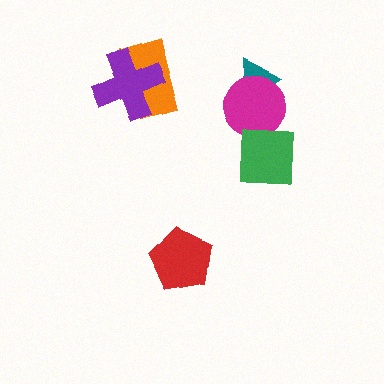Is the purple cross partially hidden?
No, no other shape covers it.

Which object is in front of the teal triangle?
The magenta circle is in front of the teal triangle.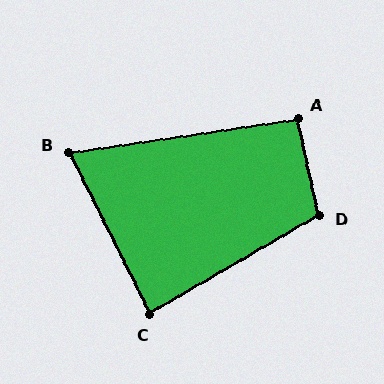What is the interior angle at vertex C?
Approximately 87 degrees (approximately right).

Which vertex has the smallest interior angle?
B, at approximately 72 degrees.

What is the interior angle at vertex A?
Approximately 93 degrees (approximately right).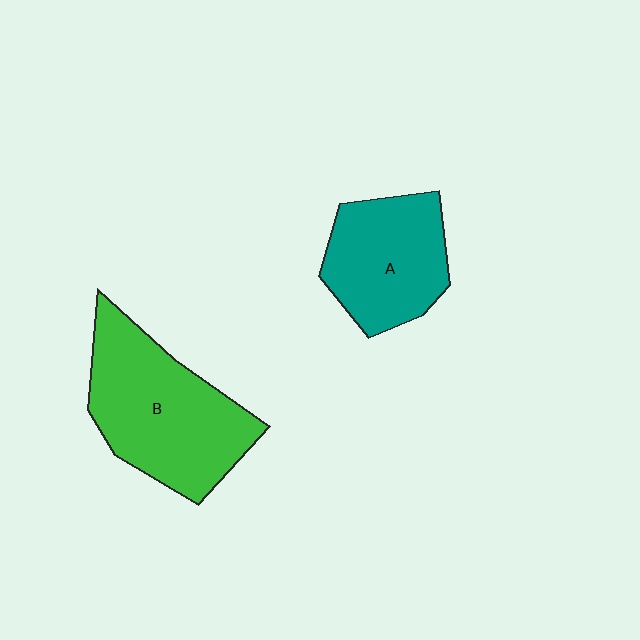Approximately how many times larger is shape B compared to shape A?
Approximately 1.4 times.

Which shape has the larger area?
Shape B (green).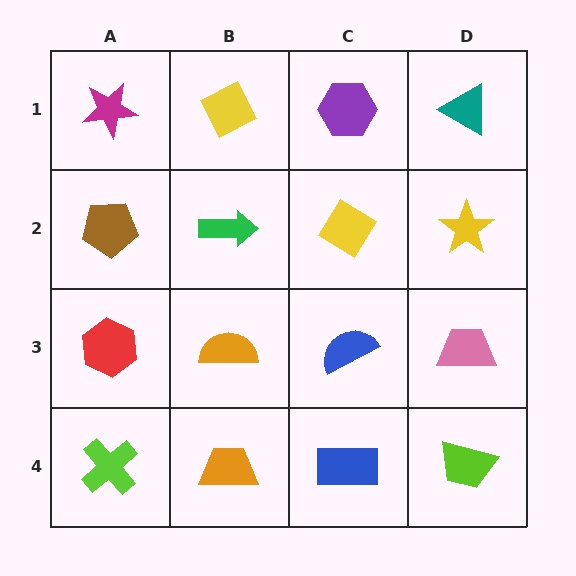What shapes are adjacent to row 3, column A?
A brown pentagon (row 2, column A), a lime cross (row 4, column A), an orange semicircle (row 3, column B).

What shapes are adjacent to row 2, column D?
A teal triangle (row 1, column D), a pink trapezoid (row 3, column D), a yellow diamond (row 2, column C).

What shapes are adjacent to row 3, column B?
A green arrow (row 2, column B), an orange trapezoid (row 4, column B), a red hexagon (row 3, column A), a blue semicircle (row 3, column C).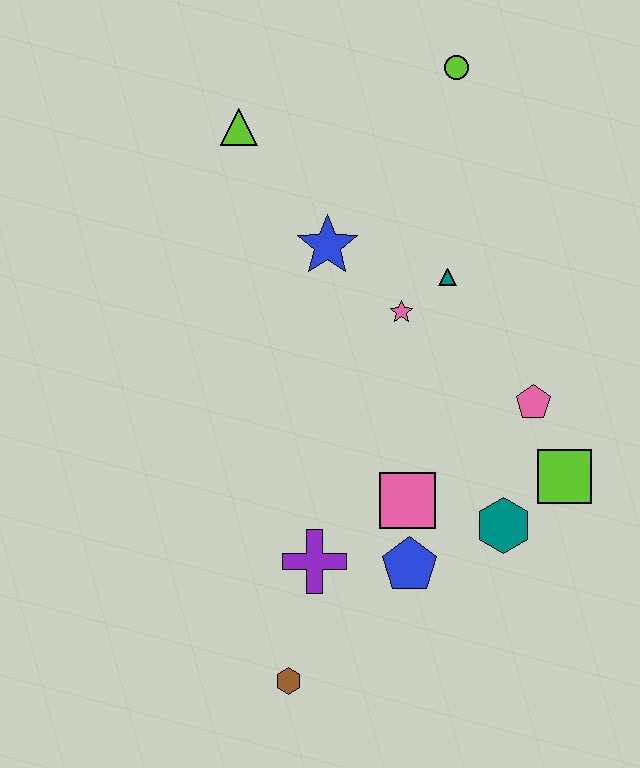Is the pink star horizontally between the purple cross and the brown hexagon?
No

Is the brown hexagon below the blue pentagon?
Yes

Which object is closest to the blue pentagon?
The pink square is closest to the blue pentagon.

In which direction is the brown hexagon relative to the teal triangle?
The brown hexagon is below the teal triangle.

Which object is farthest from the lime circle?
The brown hexagon is farthest from the lime circle.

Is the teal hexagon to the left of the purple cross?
No